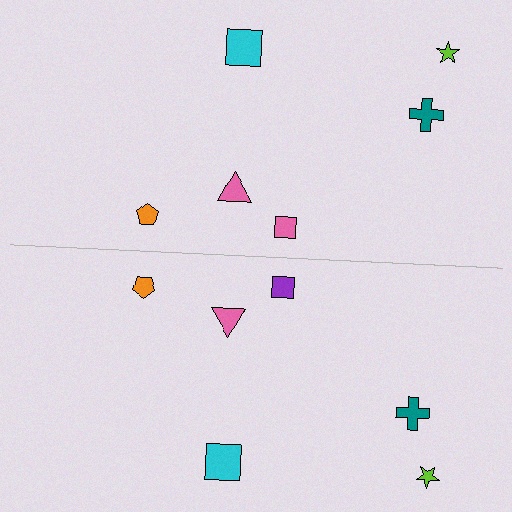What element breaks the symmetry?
The purple square on the bottom side breaks the symmetry — its mirror counterpart is pink.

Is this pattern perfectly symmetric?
No, the pattern is not perfectly symmetric. The purple square on the bottom side breaks the symmetry — its mirror counterpart is pink.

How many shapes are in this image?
There are 12 shapes in this image.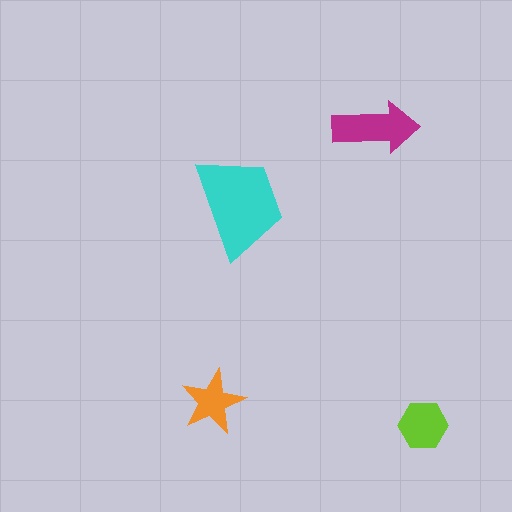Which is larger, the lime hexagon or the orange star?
The lime hexagon.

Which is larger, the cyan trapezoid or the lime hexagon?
The cyan trapezoid.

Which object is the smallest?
The orange star.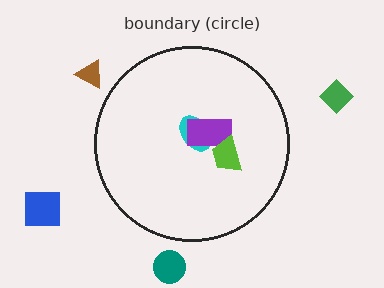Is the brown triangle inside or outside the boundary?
Outside.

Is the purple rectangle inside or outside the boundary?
Inside.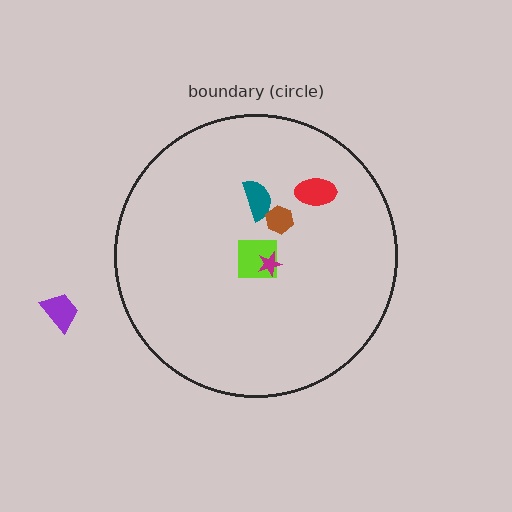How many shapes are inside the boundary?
5 inside, 1 outside.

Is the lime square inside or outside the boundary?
Inside.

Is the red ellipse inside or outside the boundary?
Inside.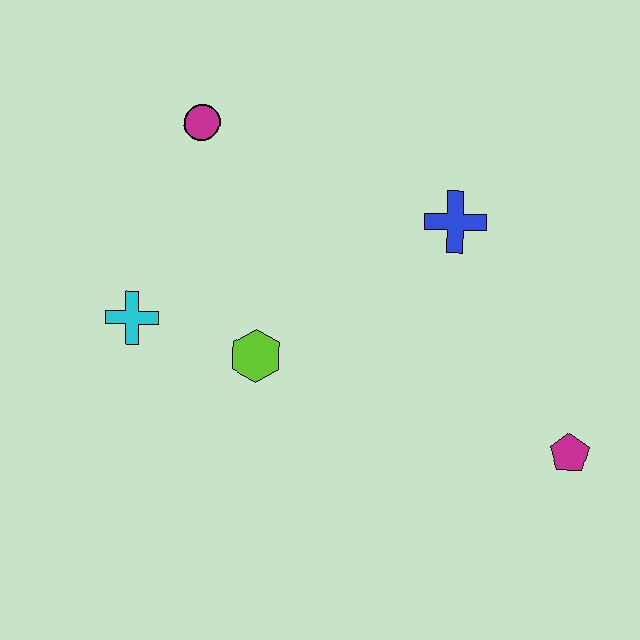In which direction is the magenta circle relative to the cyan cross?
The magenta circle is above the cyan cross.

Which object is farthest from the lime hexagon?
The magenta pentagon is farthest from the lime hexagon.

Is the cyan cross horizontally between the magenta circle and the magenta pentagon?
No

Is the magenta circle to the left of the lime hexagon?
Yes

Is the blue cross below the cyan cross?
No